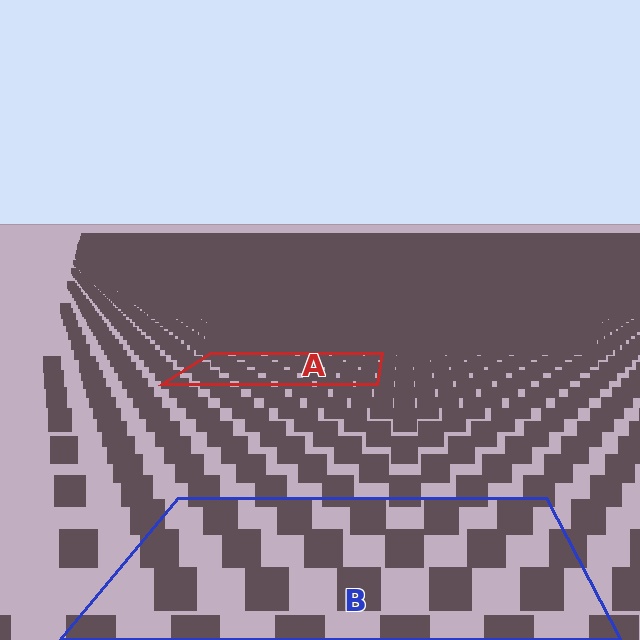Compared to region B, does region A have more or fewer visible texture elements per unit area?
Region A has more texture elements per unit area — they are packed more densely because it is farther away.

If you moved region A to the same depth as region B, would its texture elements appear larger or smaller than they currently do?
They would appear larger. At a closer depth, the same texture elements are projected at a bigger on-screen size.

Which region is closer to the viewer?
Region B is closer. The texture elements there are larger and more spread out.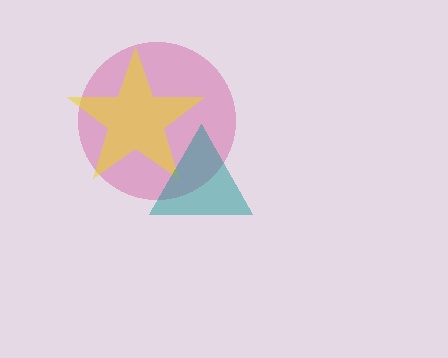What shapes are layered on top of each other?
The layered shapes are: a pink circle, a yellow star, a teal triangle.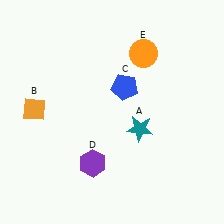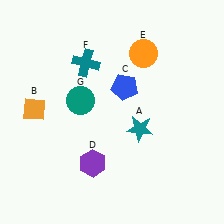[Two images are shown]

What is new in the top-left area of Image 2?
A teal cross (F) was added in the top-left area of Image 2.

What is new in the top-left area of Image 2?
A teal circle (G) was added in the top-left area of Image 2.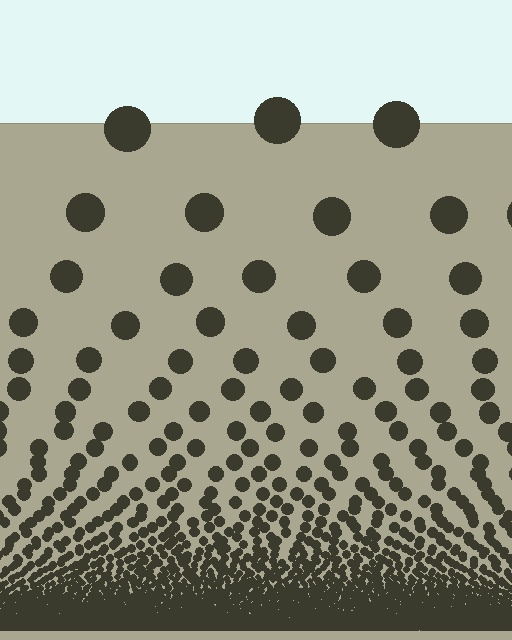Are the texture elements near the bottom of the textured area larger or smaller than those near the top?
Smaller. The gradient is inverted — elements near the bottom are smaller and denser.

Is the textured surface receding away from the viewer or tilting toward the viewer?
The surface appears to tilt toward the viewer. Texture elements get larger and sparser toward the top.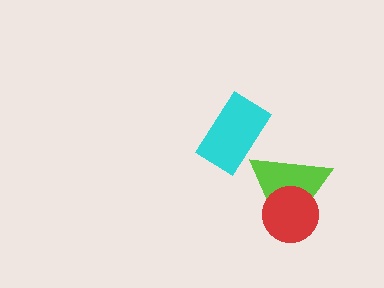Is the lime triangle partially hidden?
Yes, it is partially covered by another shape.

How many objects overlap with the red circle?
1 object overlaps with the red circle.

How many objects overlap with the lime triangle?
1 object overlaps with the lime triangle.